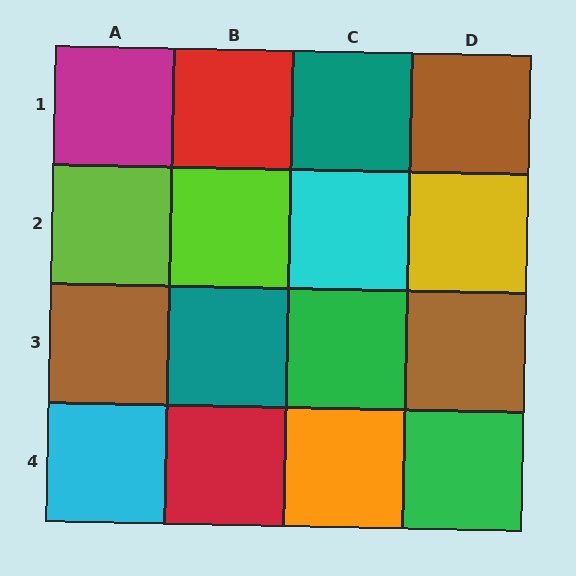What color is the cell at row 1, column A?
Magenta.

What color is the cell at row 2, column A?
Lime.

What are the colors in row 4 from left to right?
Cyan, red, orange, green.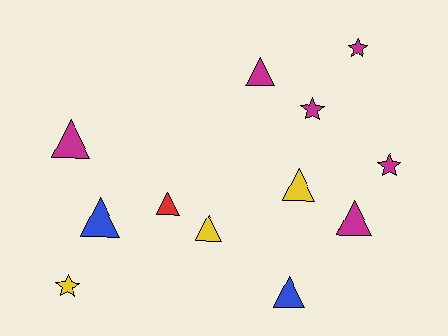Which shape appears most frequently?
Triangle, with 8 objects.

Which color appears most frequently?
Magenta, with 6 objects.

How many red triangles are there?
There is 1 red triangle.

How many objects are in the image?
There are 12 objects.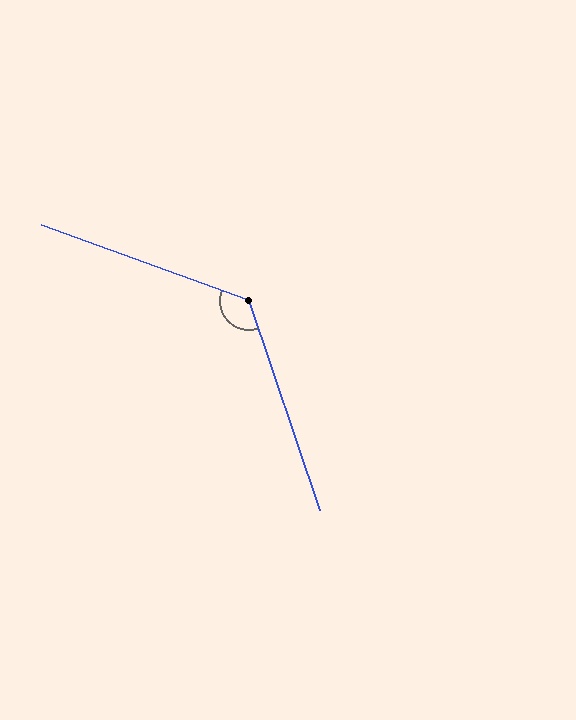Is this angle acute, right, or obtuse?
It is obtuse.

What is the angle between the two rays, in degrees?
Approximately 128 degrees.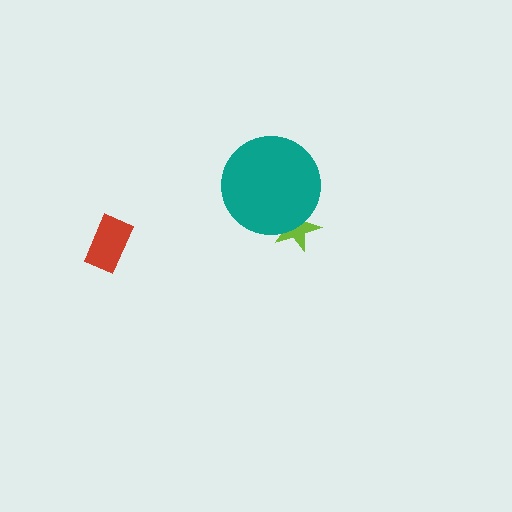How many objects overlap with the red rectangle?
0 objects overlap with the red rectangle.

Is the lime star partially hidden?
Yes, it is partially covered by another shape.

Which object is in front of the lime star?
The teal circle is in front of the lime star.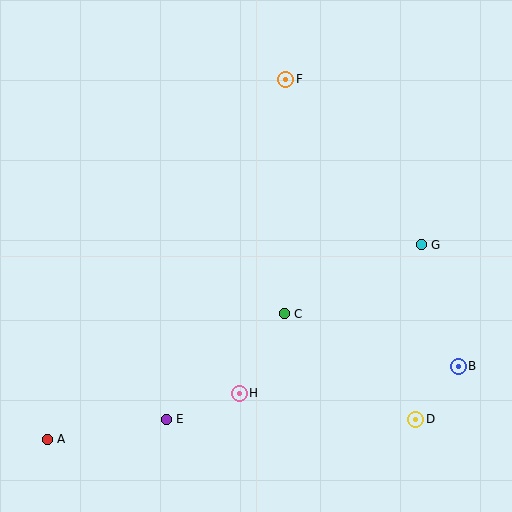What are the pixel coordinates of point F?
Point F is at (286, 79).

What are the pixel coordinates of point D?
Point D is at (416, 419).